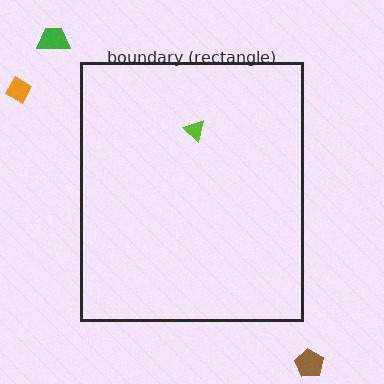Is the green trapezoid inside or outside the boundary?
Outside.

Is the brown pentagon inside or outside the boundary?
Outside.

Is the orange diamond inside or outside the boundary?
Outside.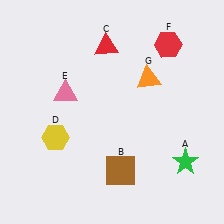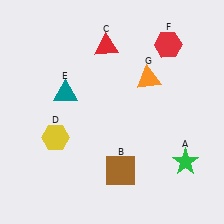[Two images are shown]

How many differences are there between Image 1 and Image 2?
There is 1 difference between the two images.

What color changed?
The triangle (E) changed from pink in Image 1 to teal in Image 2.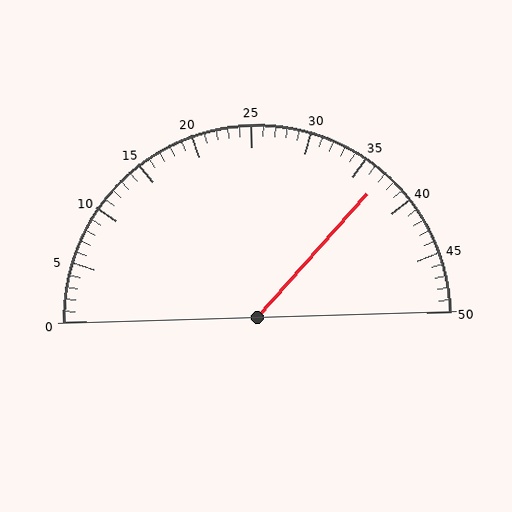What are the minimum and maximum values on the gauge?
The gauge ranges from 0 to 50.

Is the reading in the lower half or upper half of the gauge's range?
The reading is in the upper half of the range (0 to 50).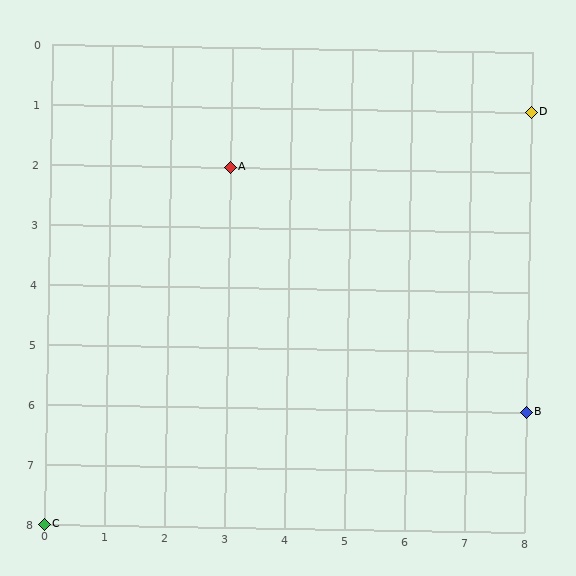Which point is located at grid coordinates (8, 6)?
Point B is at (8, 6).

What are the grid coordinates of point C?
Point C is at grid coordinates (0, 8).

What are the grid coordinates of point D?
Point D is at grid coordinates (8, 1).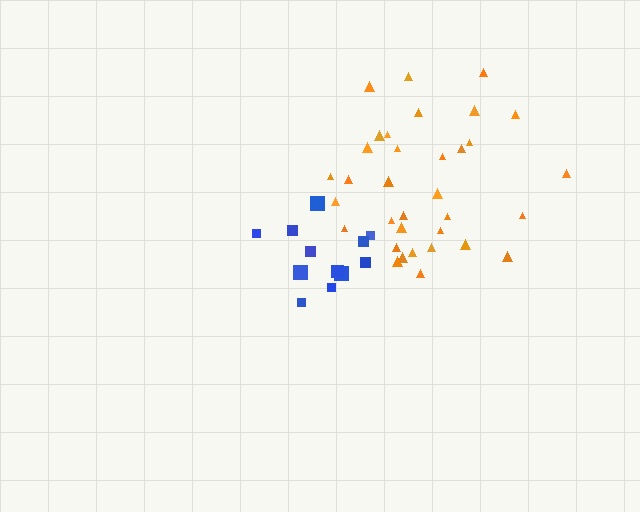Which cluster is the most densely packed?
Blue.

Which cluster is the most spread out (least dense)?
Orange.